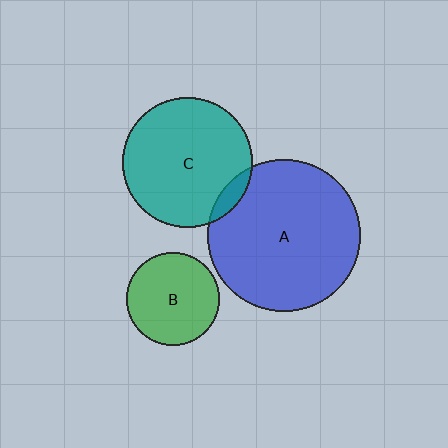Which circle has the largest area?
Circle A (blue).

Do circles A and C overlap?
Yes.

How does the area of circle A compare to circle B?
Approximately 2.6 times.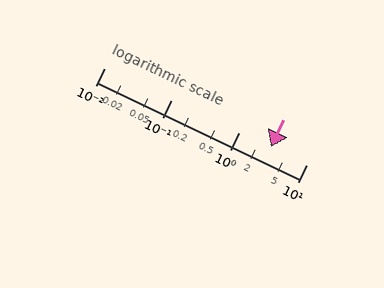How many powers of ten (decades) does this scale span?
The scale spans 3 decades, from 0.01 to 10.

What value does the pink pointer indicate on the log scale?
The pointer indicates approximately 3.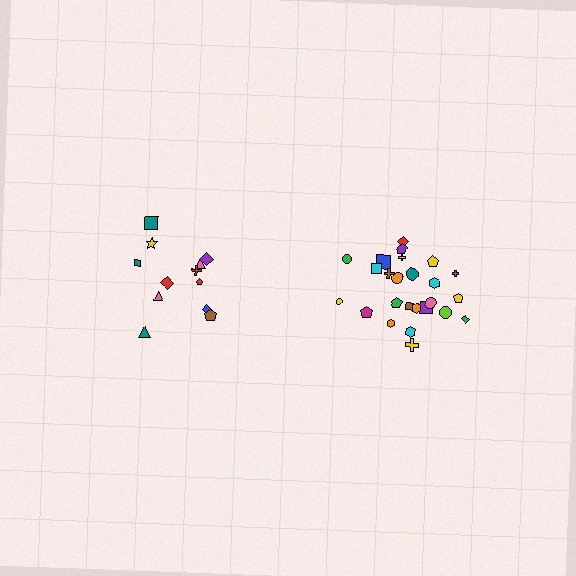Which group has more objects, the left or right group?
The right group.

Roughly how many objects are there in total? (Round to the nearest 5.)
Roughly 35 objects in total.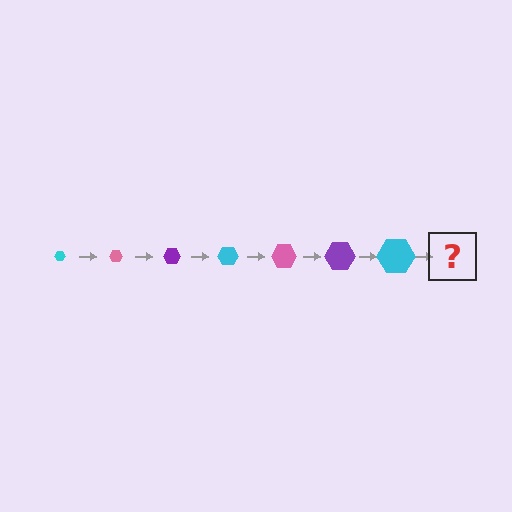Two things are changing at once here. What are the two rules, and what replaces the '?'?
The two rules are that the hexagon grows larger each step and the color cycles through cyan, pink, and purple. The '?' should be a pink hexagon, larger than the previous one.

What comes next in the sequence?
The next element should be a pink hexagon, larger than the previous one.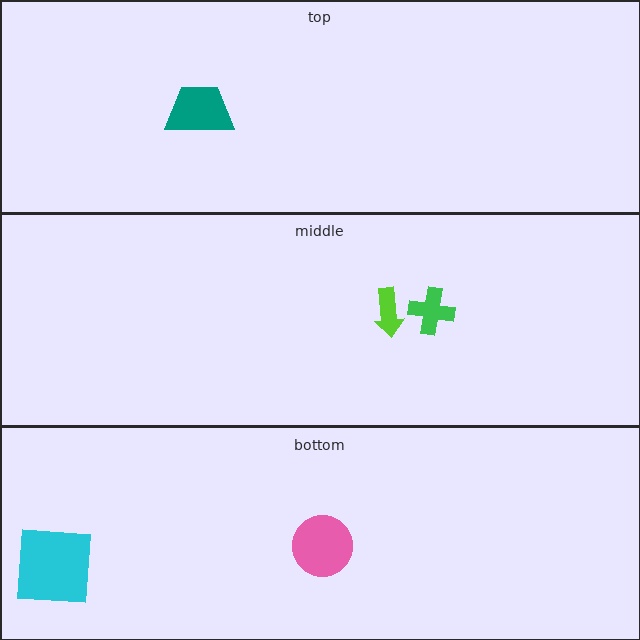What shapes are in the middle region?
The green cross, the lime arrow.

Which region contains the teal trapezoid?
The top region.